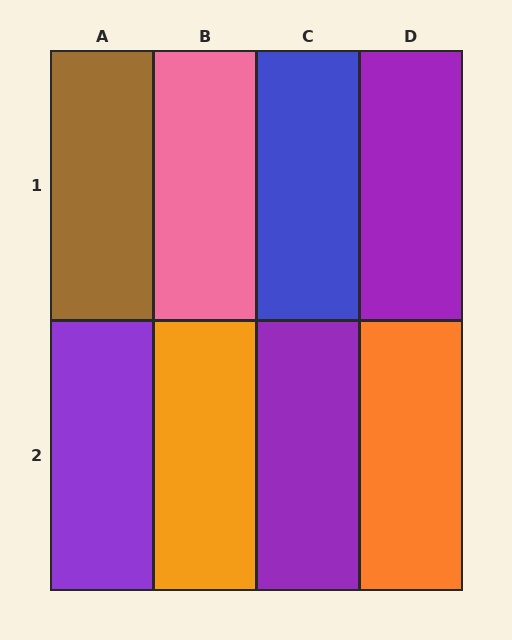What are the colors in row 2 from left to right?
Purple, orange, purple, orange.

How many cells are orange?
2 cells are orange.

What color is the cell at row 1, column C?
Blue.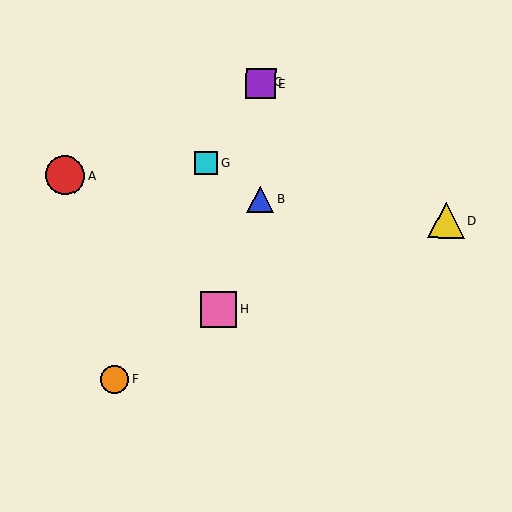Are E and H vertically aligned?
No, E is at x≈261 and H is at x≈219.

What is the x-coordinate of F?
Object F is at x≈115.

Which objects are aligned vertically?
Objects B, C, E are aligned vertically.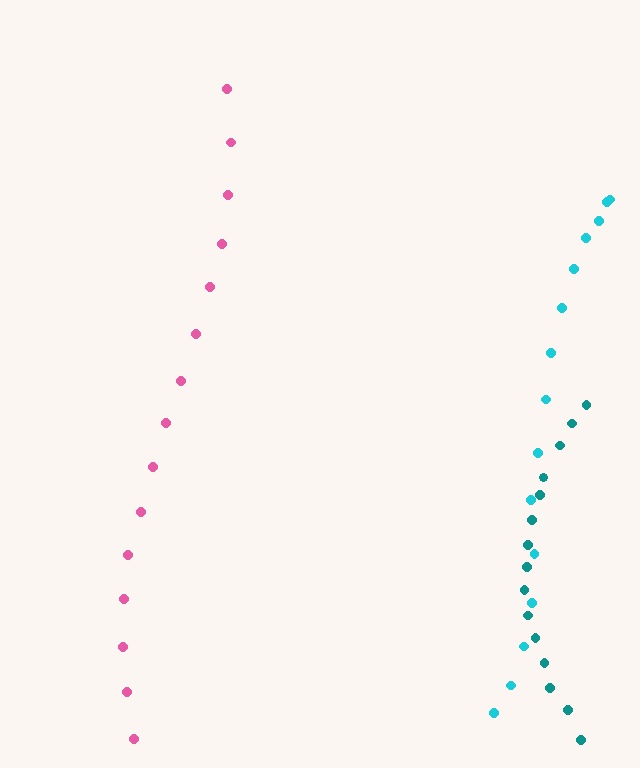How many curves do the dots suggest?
There are 3 distinct paths.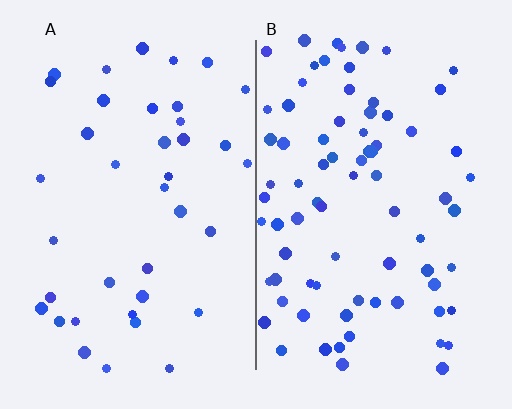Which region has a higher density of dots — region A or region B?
B (the right).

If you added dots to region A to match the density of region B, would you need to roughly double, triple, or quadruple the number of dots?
Approximately double.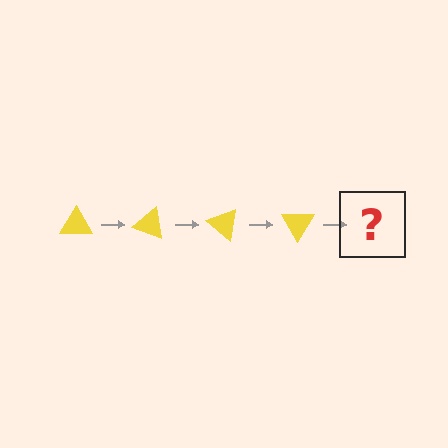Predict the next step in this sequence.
The next step is a yellow triangle rotated 80 degrees.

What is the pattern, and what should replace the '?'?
The pattern is that the triangle rotates 20 degrees each step. The '?' should be a yellow triangle rotated 80 degrees.